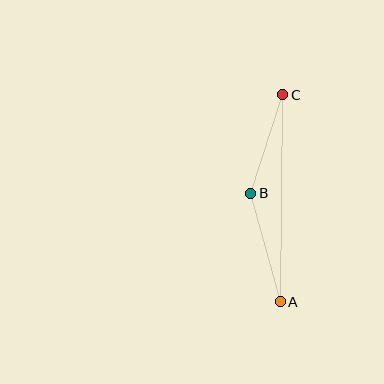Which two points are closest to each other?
Points B and C are closest to each other.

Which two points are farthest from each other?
Points A and C are farthest from each other.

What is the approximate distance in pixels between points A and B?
The distance between A and B is approximately 112 pixels.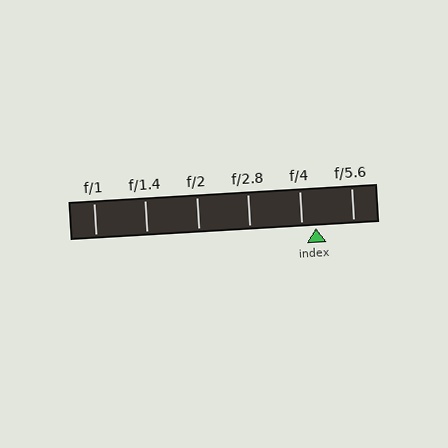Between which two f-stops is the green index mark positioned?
The index mark is between f/4 and f/5.6.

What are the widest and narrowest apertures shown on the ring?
The widest aperture shown is f/1 and the narrowest is f/5.6.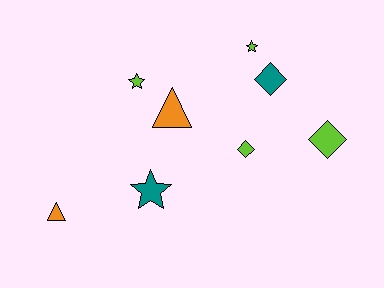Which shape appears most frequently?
Star, with 3 objects.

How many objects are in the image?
There are 8 objects.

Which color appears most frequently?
Lime, with 4 objects.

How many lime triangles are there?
There are no lime triangles.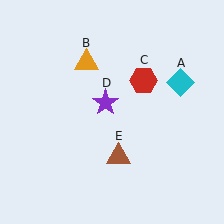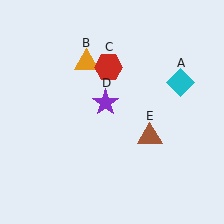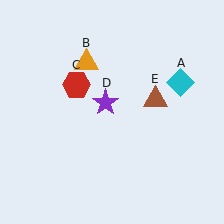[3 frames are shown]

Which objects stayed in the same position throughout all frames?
Cyan diamond (object A) and orange triangle (object B) and purple star (object D) remained stationary.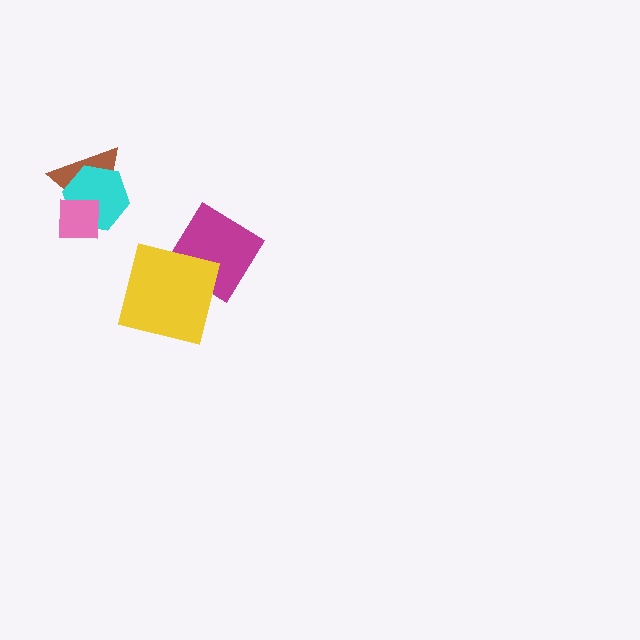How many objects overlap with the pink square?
2 objects overlap with the pink square.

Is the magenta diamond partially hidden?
Yes, it is partially covered by another shape.